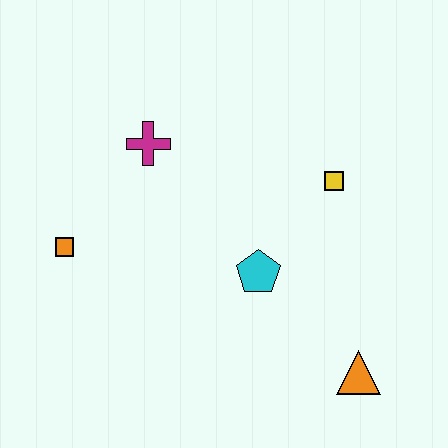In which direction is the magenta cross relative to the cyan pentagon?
The magenta cross is above the cyan pentagon.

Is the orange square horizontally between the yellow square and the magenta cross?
No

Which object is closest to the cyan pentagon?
The yellow square is closest to the cyan pentagon.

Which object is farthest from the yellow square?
The orange square is farthest from the yellow square.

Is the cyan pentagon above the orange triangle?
Yes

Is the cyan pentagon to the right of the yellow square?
No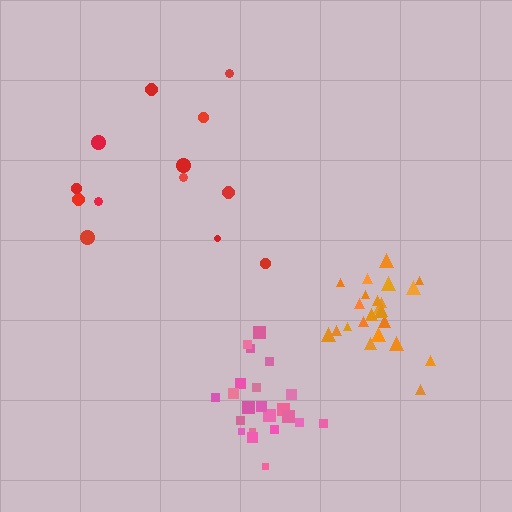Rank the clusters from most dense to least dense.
orange, pink, red.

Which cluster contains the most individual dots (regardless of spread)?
Orange (25).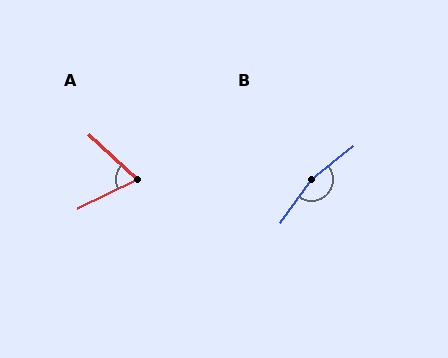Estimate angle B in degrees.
Approximately 163 degrees.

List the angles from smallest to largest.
A (69°), B (163°).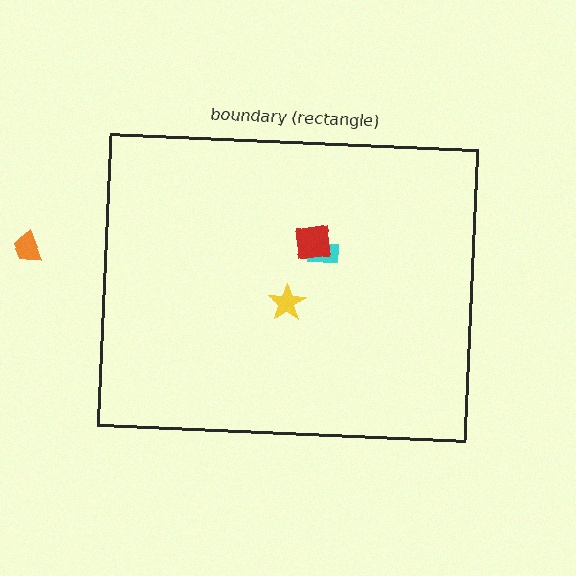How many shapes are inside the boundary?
3 inside, 1 outside.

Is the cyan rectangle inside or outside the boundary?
Inside.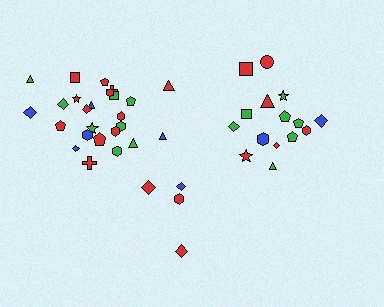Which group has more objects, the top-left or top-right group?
The top-left group.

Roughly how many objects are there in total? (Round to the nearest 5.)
Roughly 45 objects in total.